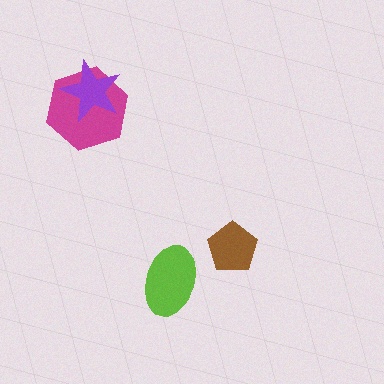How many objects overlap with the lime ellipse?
0 objects overlap with the lime ellipse.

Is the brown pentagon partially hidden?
No, no other shape covers it.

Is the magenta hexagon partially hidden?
Yes, it is partially covered by another shape.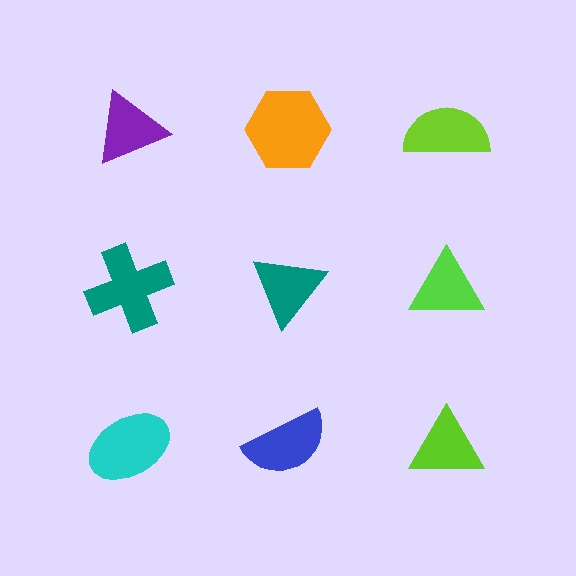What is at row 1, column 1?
A purple triangle.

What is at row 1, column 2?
An orange hexagon.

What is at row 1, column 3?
A lime semicircle.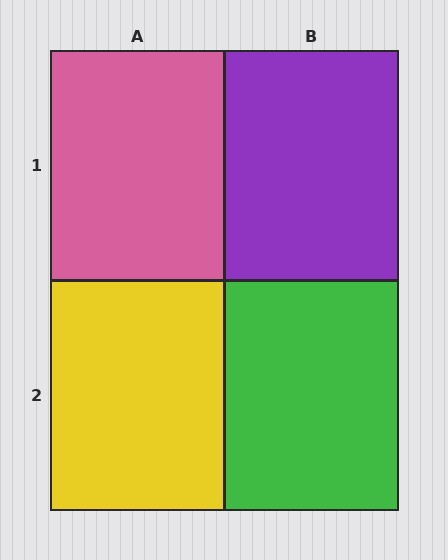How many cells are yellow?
1 cell is yellow.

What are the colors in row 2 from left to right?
Yellow, green.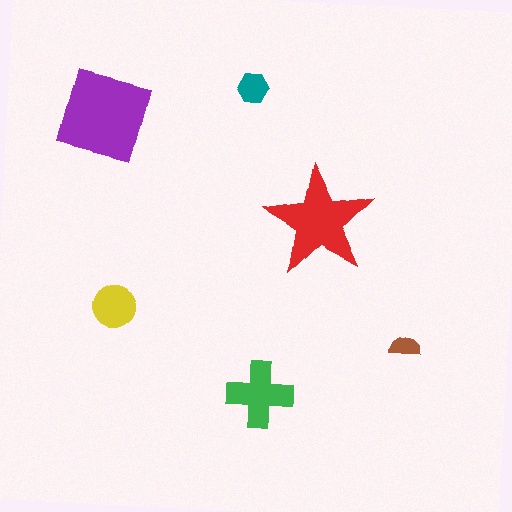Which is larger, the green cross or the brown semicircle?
The green cross.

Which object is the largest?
The purple square.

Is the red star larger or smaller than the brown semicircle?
Larger.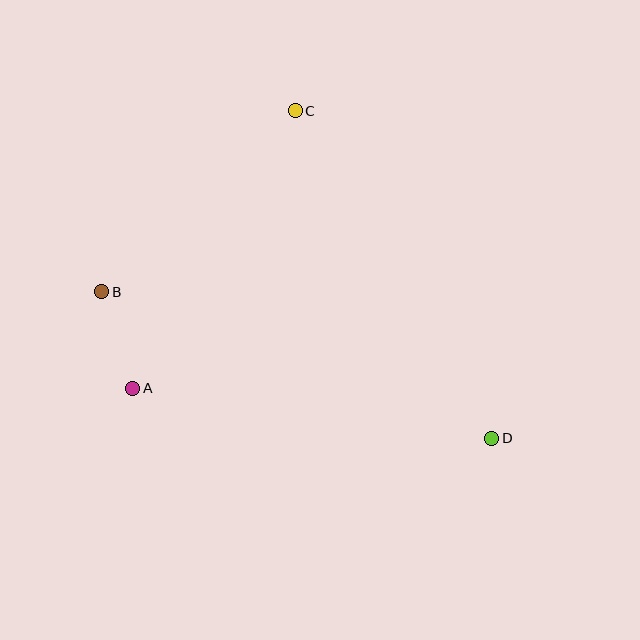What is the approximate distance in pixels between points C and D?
The distance between C and D is approximately 382 pixels.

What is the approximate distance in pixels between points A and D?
The distance between A and D is approximately 363 pixels.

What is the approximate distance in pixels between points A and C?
The distance between A and C is approximately 322 pixels.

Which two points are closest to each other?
Points A and B are closest to each other.